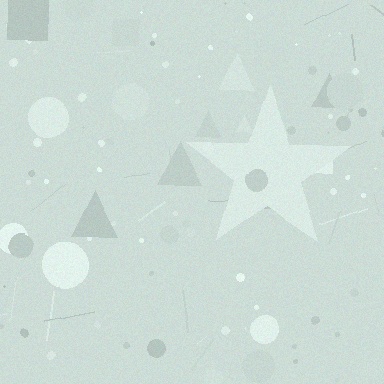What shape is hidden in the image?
A star is hidden in the image.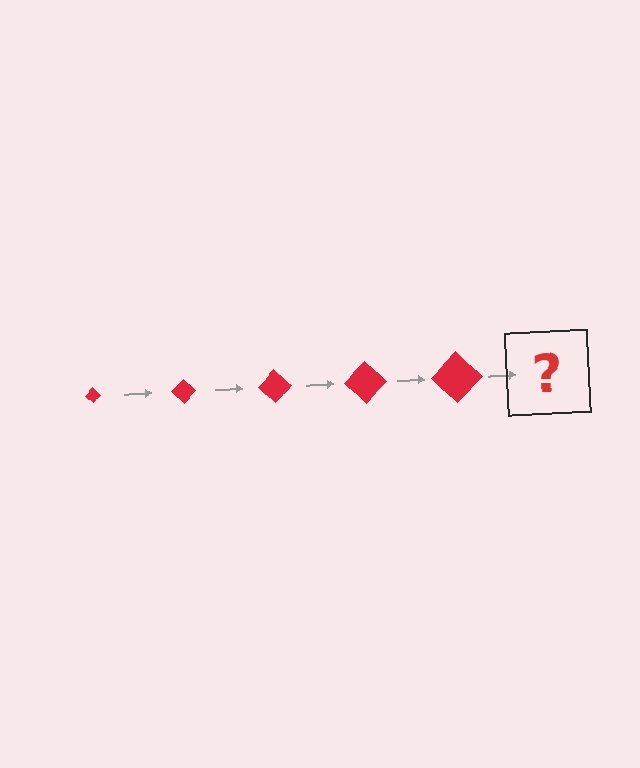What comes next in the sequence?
The next element should be a red diamond, larger than the previous one.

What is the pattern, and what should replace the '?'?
The pattern is that the diamond gets progressively larger each step. The '?' should be a red diamond, larger than the previous one.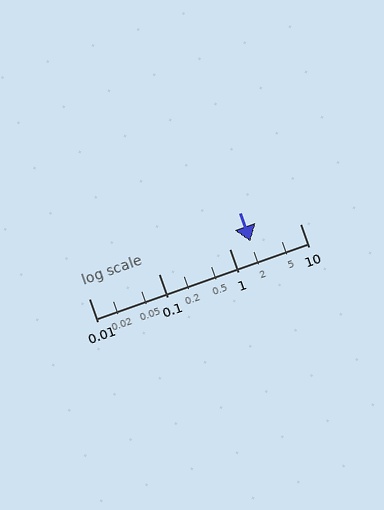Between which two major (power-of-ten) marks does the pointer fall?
The pointer is between 1 and 10.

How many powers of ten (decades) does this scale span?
The scale spans 3 decades, from 0.01 to 10.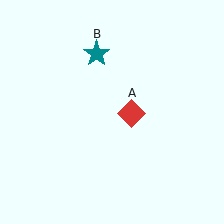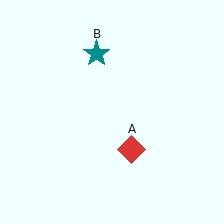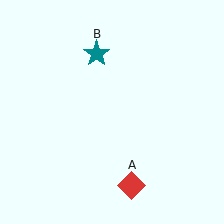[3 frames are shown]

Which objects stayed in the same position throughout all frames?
Teal star (object B) remained stationary.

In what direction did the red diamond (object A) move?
The red diamond (object A) moved down.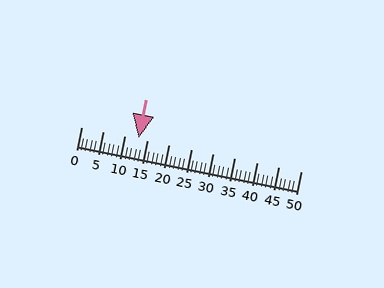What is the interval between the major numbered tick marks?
The major tick marks are spaced 5 units apart.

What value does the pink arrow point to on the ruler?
The pink arrow points to approximately 13.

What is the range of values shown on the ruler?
The ruler shows values from 0 to 50.